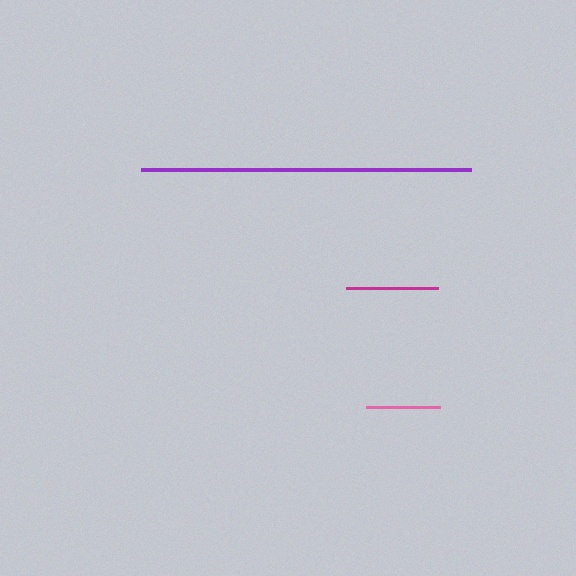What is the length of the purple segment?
The purple segment is approximately 330 pixels long.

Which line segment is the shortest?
The pink line is the shortest at approximately 74 pixels.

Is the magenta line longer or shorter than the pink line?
The magenta line is longer than the pink line.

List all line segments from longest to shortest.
From longest to shortest: purple, magenta, pink.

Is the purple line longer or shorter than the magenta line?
The purple line is longer than the magenta line.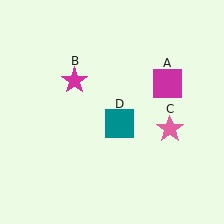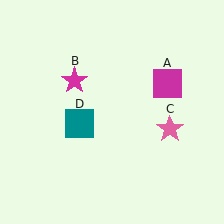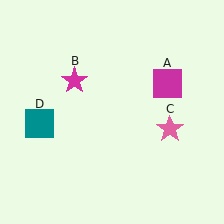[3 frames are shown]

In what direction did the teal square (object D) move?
The teal square (object D) moved left.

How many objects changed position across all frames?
1 object changed position: teal square (object D).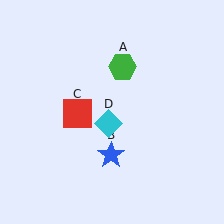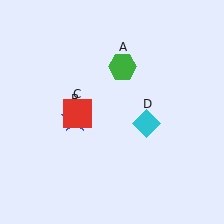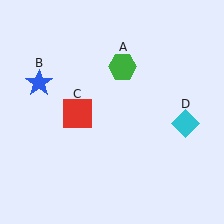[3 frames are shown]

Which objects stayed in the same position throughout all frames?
Green hexagon (object A) and red square (object C) remained stationary.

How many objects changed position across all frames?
2 objects changed position: blue star (object B), cyan diamond (object D).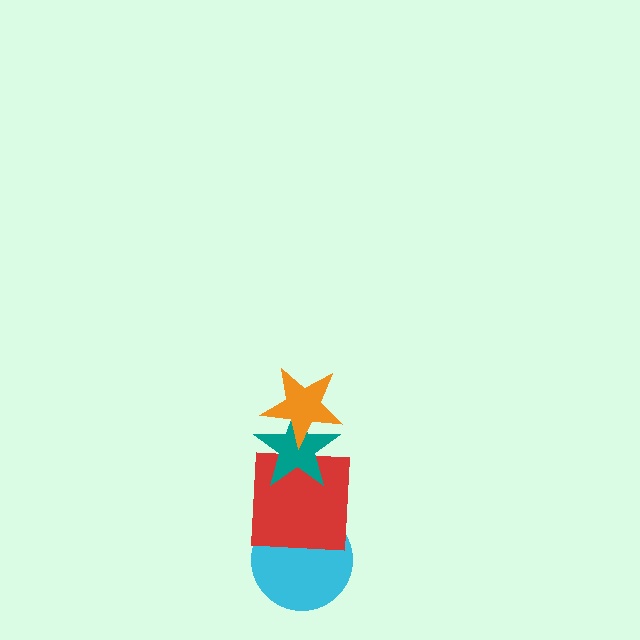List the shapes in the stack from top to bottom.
From top to bottom: the orange star, the teal star, the red square, the cyan circle.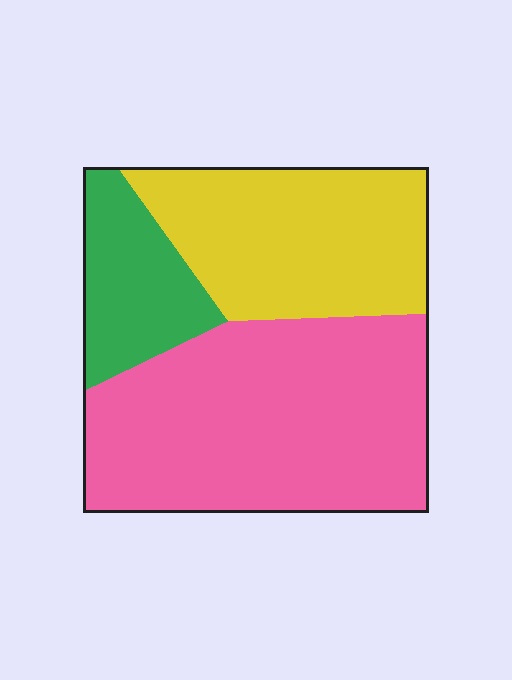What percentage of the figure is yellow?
Yellow covers around 30% of the figure.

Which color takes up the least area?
Green, at roughly 15%.